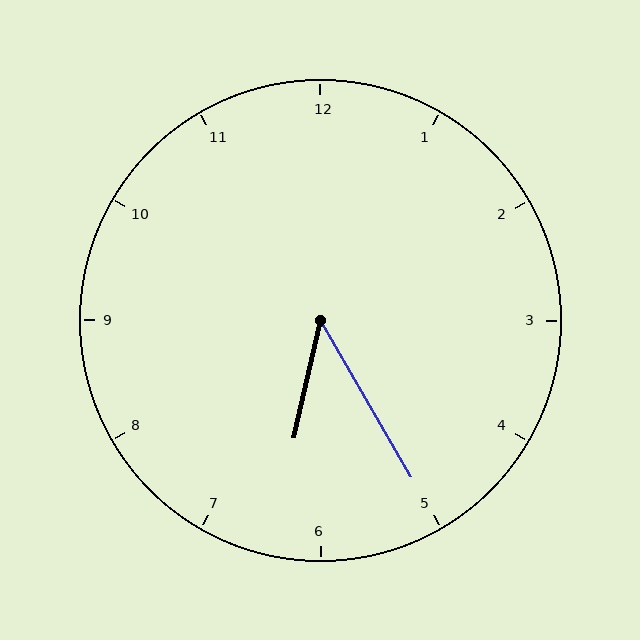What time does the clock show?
6:25.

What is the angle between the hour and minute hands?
Approximately 42 degrees.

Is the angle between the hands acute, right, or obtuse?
It is acute.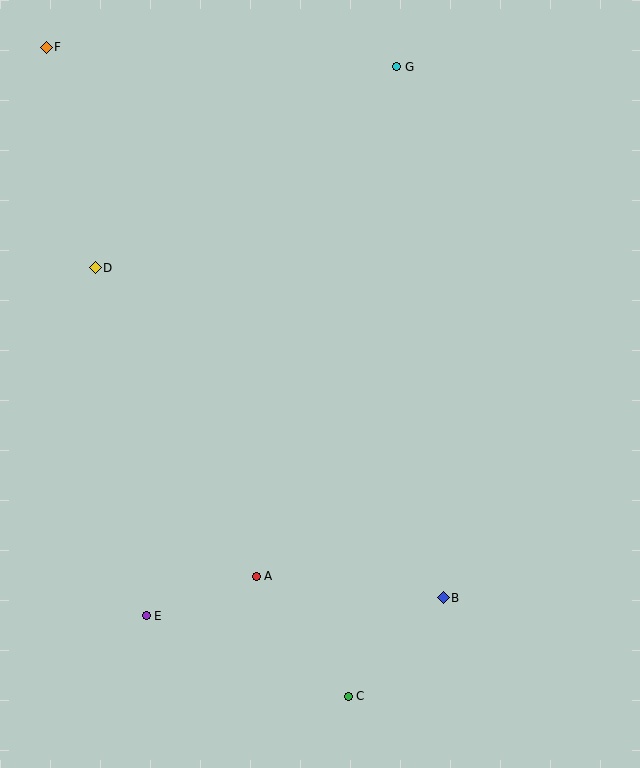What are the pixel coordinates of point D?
Point D is at (95, 268).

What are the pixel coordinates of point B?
Point B is at (443, 598).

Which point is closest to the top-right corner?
Point G is closest to the top-right corner.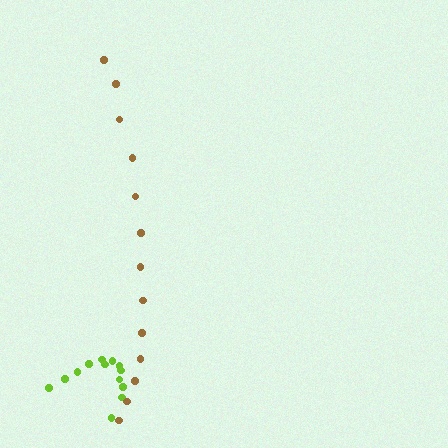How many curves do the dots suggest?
There are 2 distinct paths.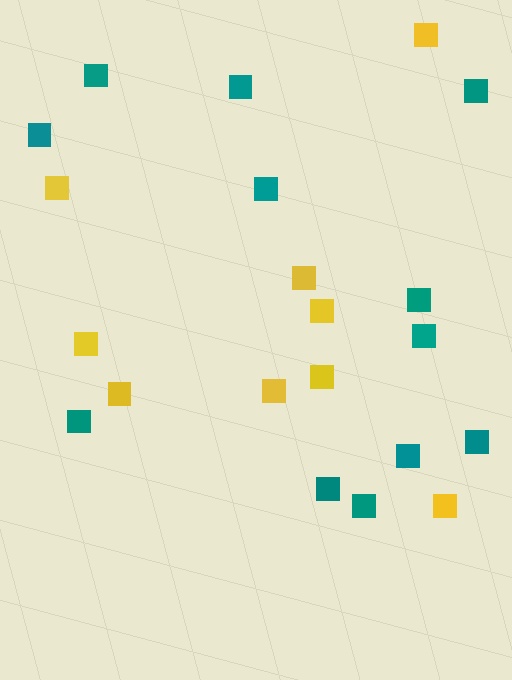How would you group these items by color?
There are 2 groups: one group of teal squares (12) and one group of yellow squares (9).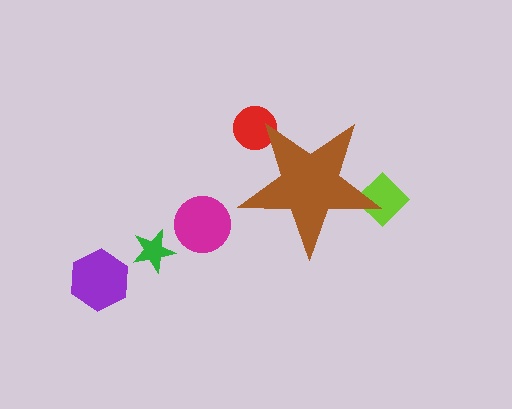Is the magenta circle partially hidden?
No, the magenta circle is fully visible.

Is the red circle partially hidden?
Yes, the red circle is partially hidden behind the brown star.